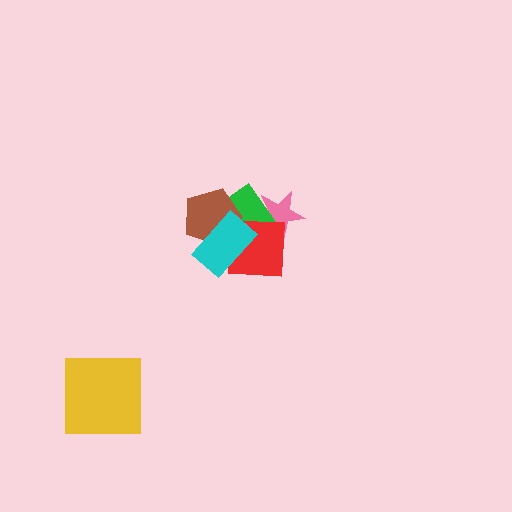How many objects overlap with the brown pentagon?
2 objects overlap with the brown pentagon.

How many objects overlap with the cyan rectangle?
3 objects overlap with the cyan rectangle.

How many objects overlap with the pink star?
2 objects overlap with the pink star.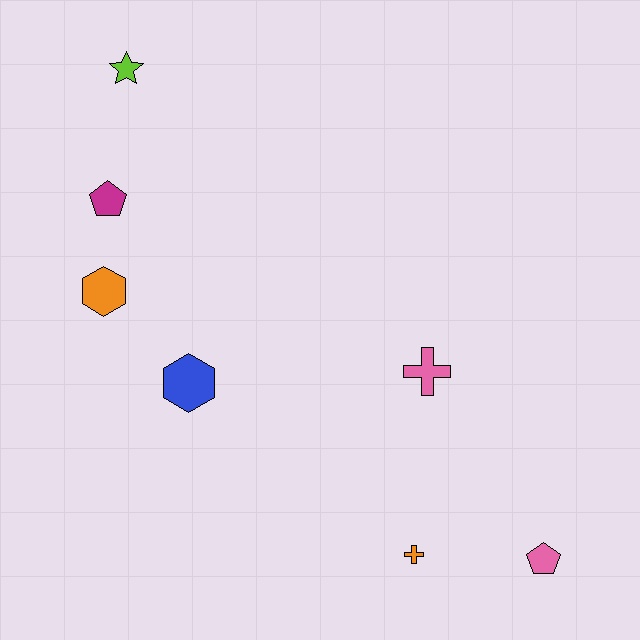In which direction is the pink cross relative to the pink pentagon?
The pink cross is above the pink pentagon.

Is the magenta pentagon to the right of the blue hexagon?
No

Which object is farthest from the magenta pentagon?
The pink pentagon is farthest from the magenta pentagon.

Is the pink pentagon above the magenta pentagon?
No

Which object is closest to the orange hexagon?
The magenta pentagon is closest to the orange hexagon.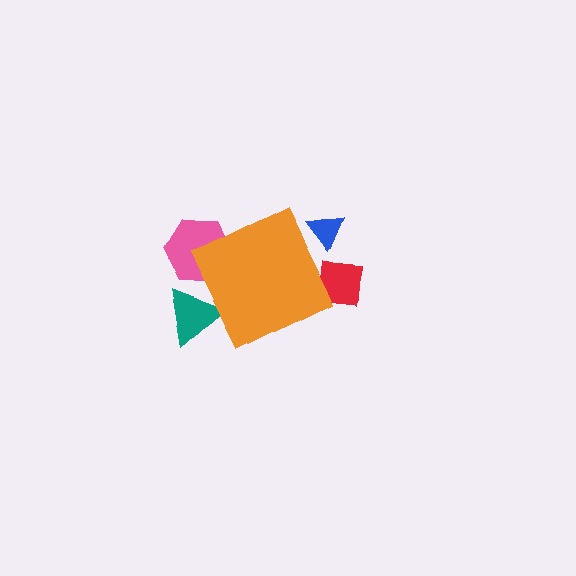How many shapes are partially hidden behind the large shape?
4 shapes are partially hidden.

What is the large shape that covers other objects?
An orange diamond.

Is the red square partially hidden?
Yes, the red square is partially hidden behind the orange diamond.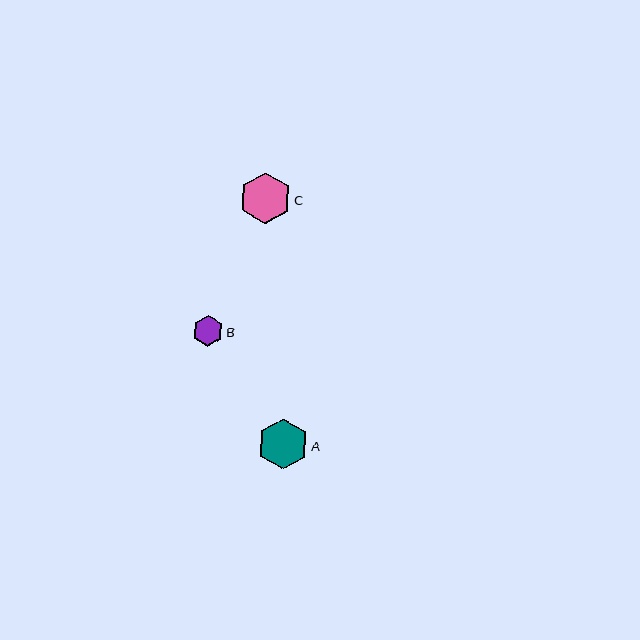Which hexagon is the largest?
Hexagon C is the largest with a size of approximately 52 pixels.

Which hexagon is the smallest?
Hexagon B is the smallest with a size of approximately 31 pixels.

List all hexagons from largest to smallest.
From largest to smallest: C, A, B.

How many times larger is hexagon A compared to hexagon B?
Hexagon A is approximately 1.6 times the size of hexagon B.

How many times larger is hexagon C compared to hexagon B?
Hexagon C is approximately 1.7 times the size of hexagon B.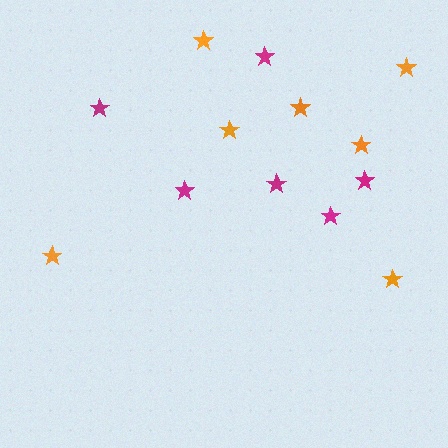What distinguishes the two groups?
There are 2 groups: one group of magenta stars (6) and one group of orange stars (7).